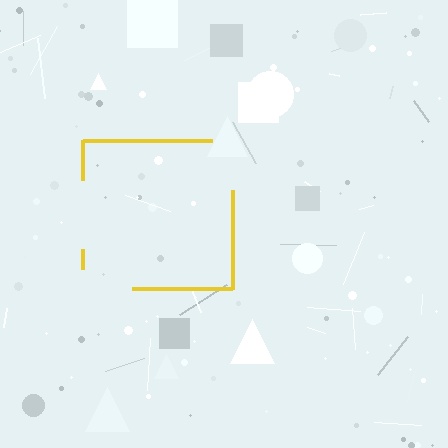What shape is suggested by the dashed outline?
The dashed outline suggests a square.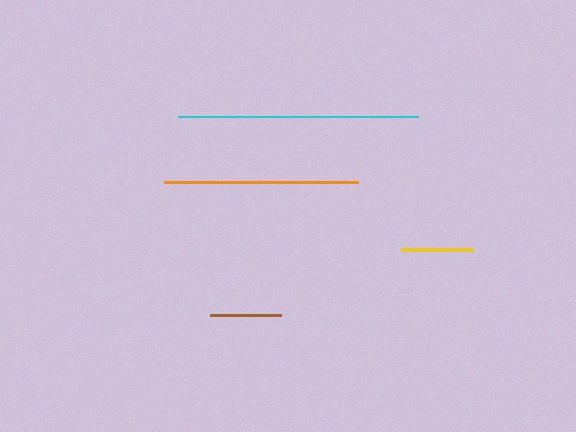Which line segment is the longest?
The cyan line is the longest at approximately 240 pixels.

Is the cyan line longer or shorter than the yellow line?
The cyan line is longer than the yellow line.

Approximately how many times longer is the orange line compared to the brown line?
The orange line is approximately 2.7 times the length of the brown line.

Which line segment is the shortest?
The brown line is the shortest at approximately 71 pixels.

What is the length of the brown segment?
The brown segment is approximately 71 pixels long.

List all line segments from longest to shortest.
From longest to shortest: cyan, orange, yellow, brown.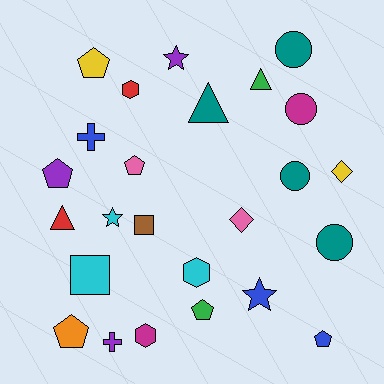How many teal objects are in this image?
There are 4 teal objects.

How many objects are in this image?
There are 25 objects.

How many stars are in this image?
There are 3 stars.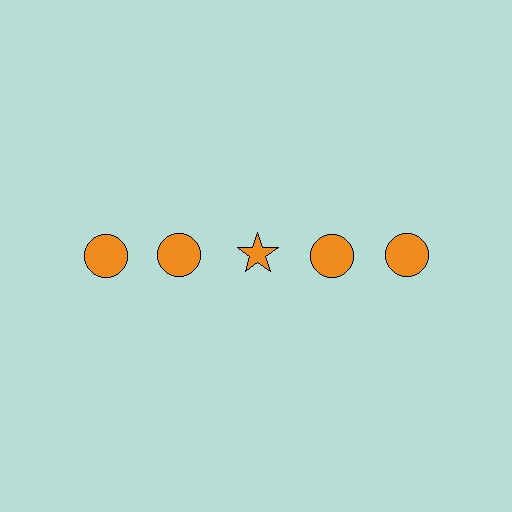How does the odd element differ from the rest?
It has a different shape: star instead of circle.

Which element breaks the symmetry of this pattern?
The orange star in the top row, center column breaks the symmetry. All other shapes are orange circles.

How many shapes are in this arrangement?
There are 5 shapes arranged in a grid pattern.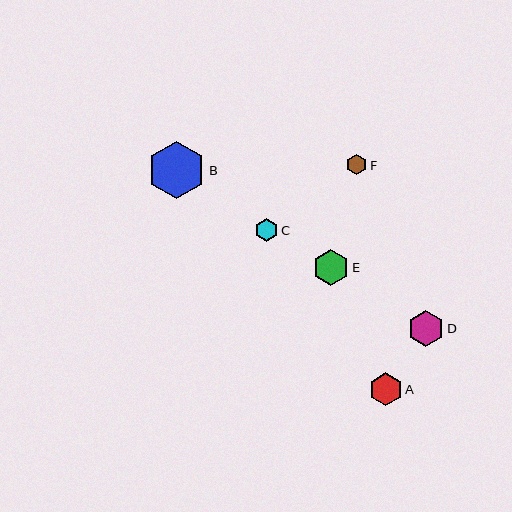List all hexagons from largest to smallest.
From largest to smallest: B, E, D, A, C, F.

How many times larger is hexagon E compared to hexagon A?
Hexagon E is approximately 1.1 times the size of hexagon A.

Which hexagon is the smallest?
Hexagon F is the smallest with a size of approximately 21 pixels.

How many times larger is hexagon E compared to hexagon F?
Hexagon E is approximately 1.8 times the size of hexagon F.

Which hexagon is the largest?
Hexagon B is the largest with a size of approximately 58 pixels.